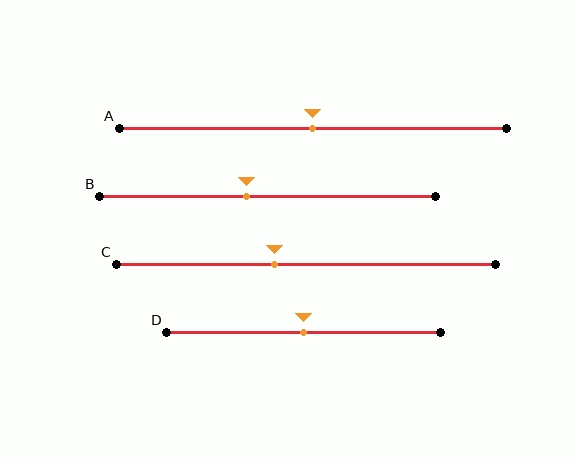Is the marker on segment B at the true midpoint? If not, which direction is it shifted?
No, the marker on segment B is shifted to the left by about 6% of the segment length.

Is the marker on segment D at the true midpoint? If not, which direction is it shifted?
Yes, the marker on segment D is at the true midpoint.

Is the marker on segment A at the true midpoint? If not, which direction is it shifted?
Yes, the marker on segment A is at the true midpoint.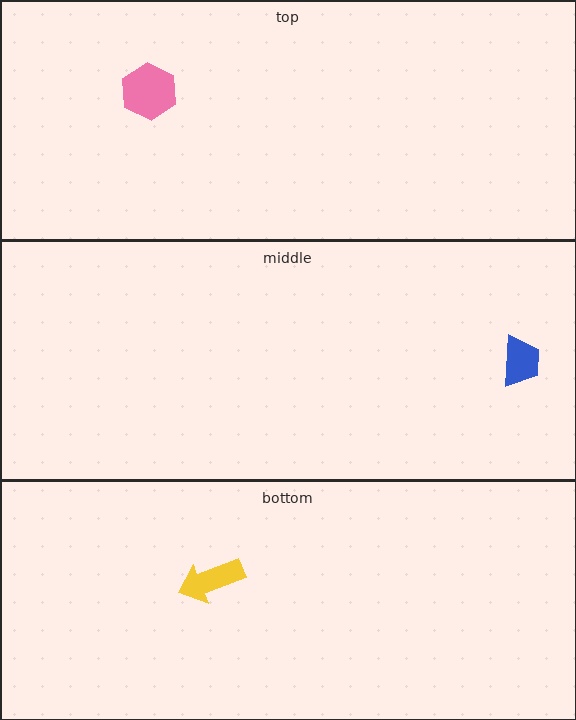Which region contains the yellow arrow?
The bottom region.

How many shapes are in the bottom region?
1.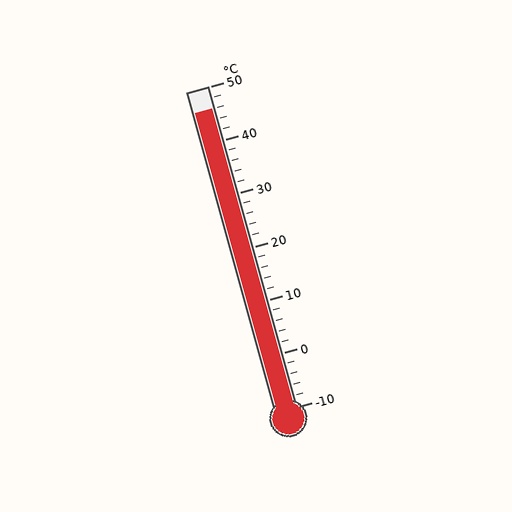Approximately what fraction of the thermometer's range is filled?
The thermometer is filled to approximately 95% of its range.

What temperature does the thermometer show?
The thermometer shows approximately 46°C.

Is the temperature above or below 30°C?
The temperature is above 30°C.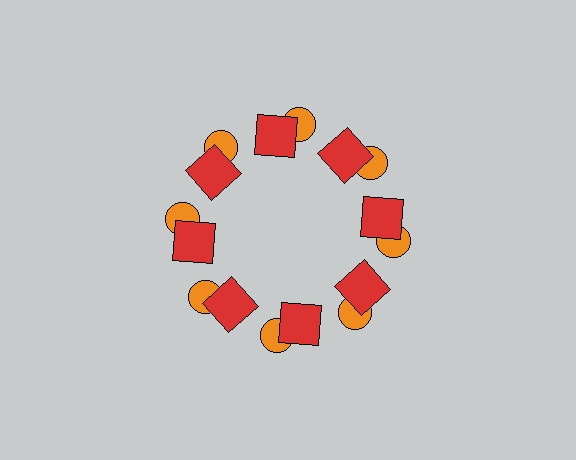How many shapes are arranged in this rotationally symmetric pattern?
There are 16 shapes, arranged in 8 groups of 2.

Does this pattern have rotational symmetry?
Yes, this pattern has 8-fold rotational symmetry. It looks the same after rotating 45 degrees around the center.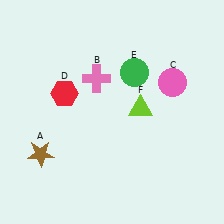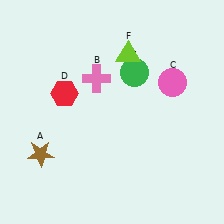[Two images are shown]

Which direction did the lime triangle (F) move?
The lime triangle (F) moved up.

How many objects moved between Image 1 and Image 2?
1 object moved between the two images.